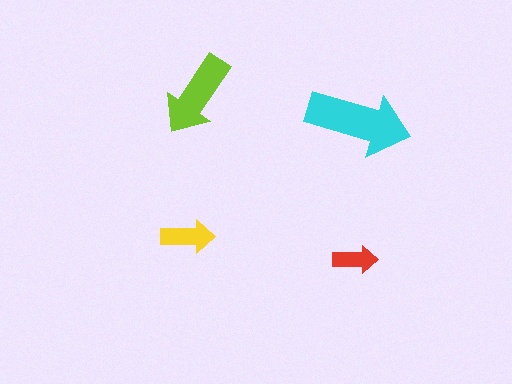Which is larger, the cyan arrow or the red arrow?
The cyan one.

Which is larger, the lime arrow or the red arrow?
The lime one.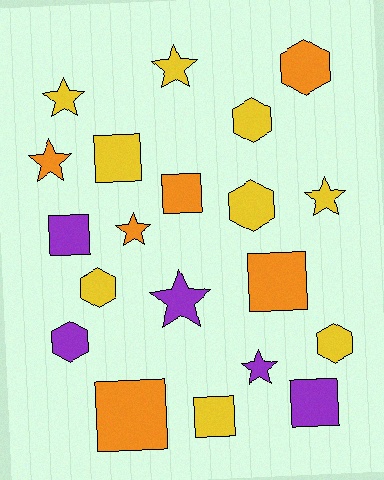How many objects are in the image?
There are 20 objects.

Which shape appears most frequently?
Star, with 7 objects.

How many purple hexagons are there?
There is 1 purple hexagon.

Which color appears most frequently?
Yellow, with 9 objects.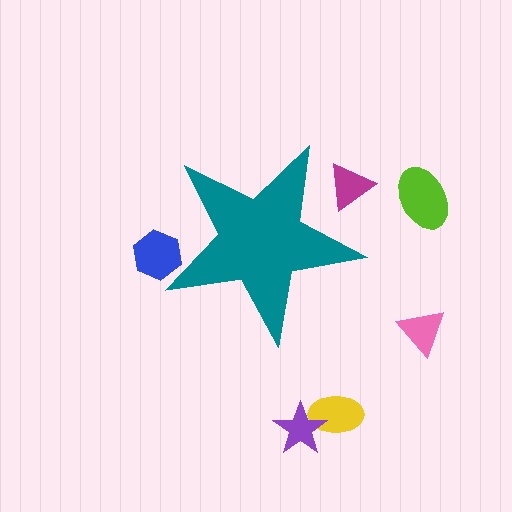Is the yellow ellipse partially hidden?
No, the yellow ellipse is fully visible.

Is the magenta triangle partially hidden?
Yes, the magenta triangle is partially hidden behind the teal star.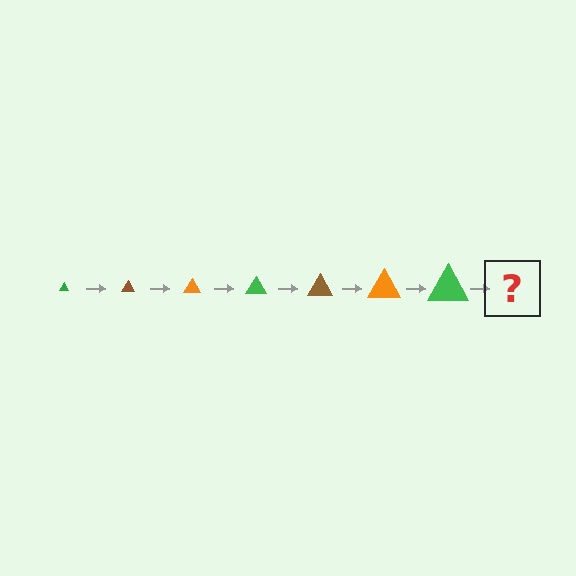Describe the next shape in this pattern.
It should be a brown triangle, larger than the previous one.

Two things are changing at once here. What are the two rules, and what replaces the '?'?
The two rules are that the triangle grows larger each step and the color cycles through green, brown, and orange. The '?' should be a brown triangle, larger than the previous one.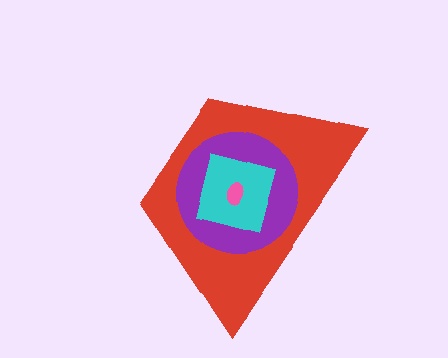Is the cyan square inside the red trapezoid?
Yes.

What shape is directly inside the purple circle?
The cyan square.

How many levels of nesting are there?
4.